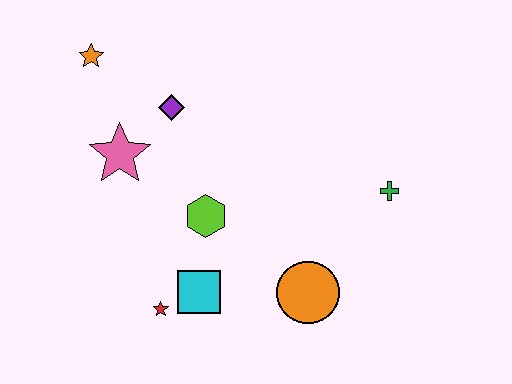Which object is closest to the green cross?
The orange circle is closest to the green cross.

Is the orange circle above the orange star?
No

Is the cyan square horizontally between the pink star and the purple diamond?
No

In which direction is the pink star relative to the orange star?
The pink star is below the orange star.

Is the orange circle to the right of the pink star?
Yes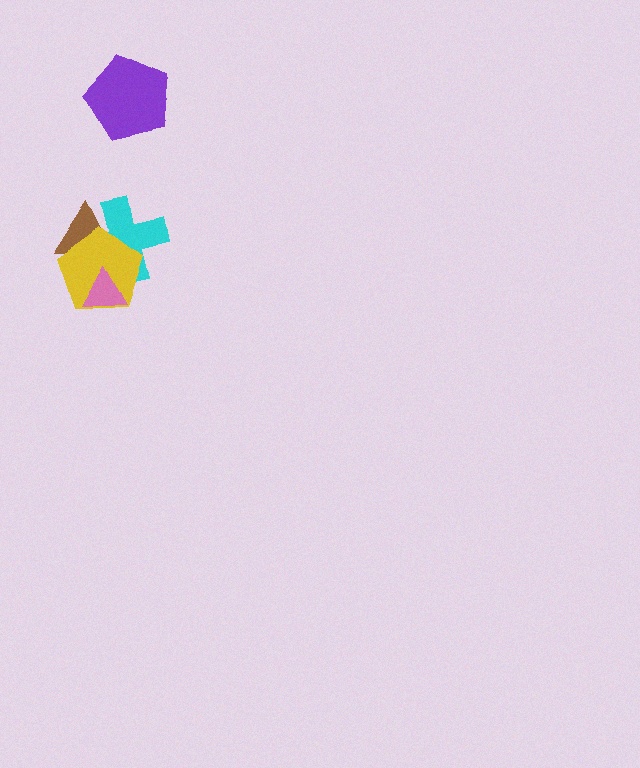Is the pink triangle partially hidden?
No, no other shape covers it.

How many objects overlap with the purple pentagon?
0 objects overlap with the purple pentagon.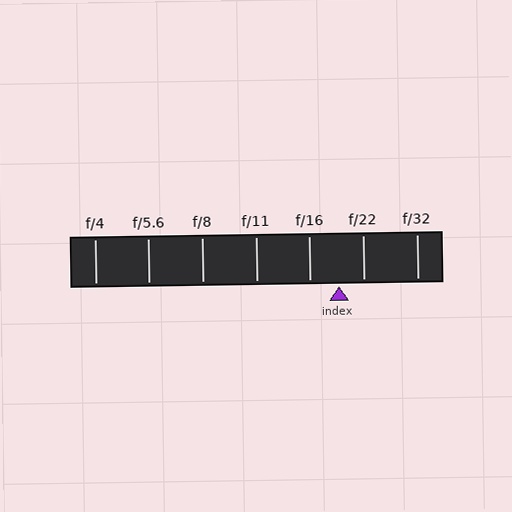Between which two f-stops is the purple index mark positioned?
The index mark is between f/16 and f/22.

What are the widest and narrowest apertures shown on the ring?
The widest aperture shown is f/4 and the narrowest is f/32.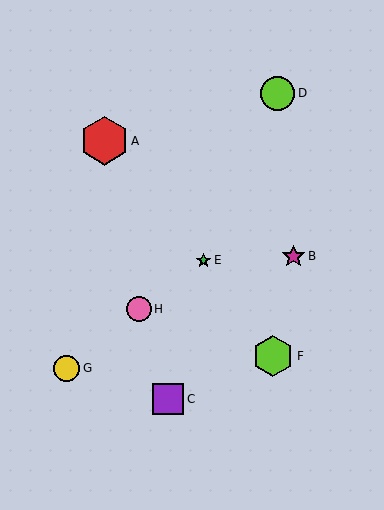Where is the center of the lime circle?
The center of the lime circle is at (278, 93).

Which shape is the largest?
The red hexagon (labeled A) is the largest.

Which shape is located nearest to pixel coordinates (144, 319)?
The pink circle (labeled H) at (139, 309) is nearest to that location.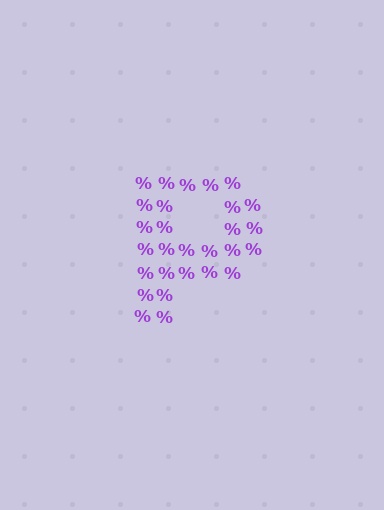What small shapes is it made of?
It is made of small percent signs.